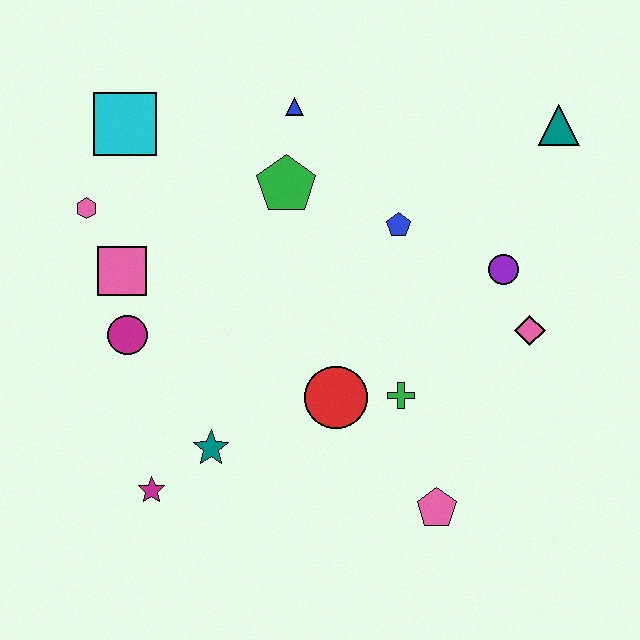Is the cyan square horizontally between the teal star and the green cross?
No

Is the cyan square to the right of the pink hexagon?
Yes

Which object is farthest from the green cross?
The cyan square is farthest from the green cross.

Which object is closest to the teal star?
The magenta star is closest to the teal star.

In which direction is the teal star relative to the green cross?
The teal star is to the left of the green cross.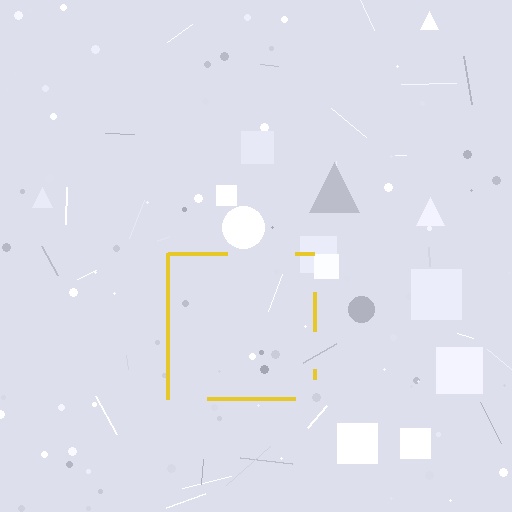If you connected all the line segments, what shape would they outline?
They would outline a square.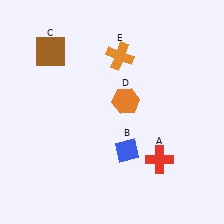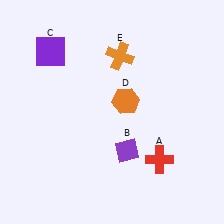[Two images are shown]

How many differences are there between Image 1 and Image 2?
There are 2 differences between the two images.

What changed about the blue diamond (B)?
In Image 1, B is blue. In Image 2, it changed to purple.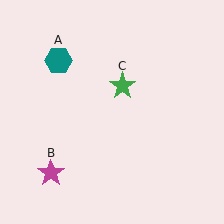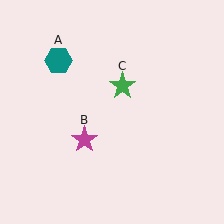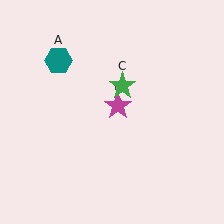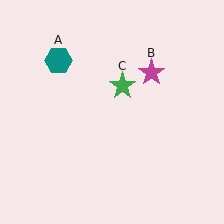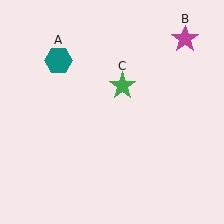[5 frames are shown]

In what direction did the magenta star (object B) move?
The magenta star (object B) moved up and to the right.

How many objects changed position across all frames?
1 object changed position: magenta star (object B).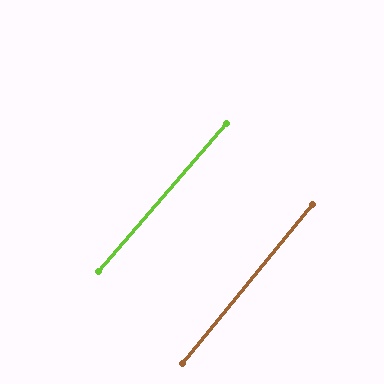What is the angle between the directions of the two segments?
Approximately 2 degrees.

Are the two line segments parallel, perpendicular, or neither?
Parallel — their directions differ by only 1.7°.